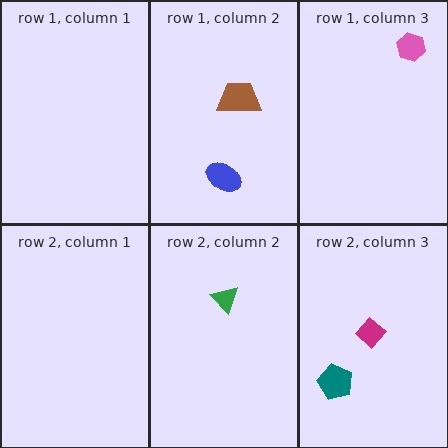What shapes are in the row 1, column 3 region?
The pink hexagon.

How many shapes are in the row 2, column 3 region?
2.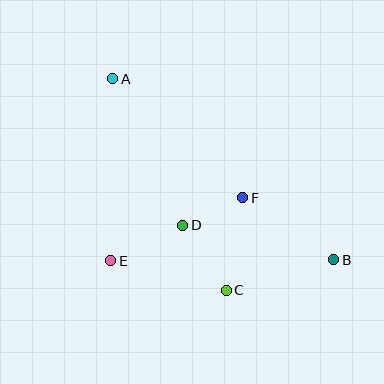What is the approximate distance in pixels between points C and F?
The distance between C and F is approximately 94 pixels.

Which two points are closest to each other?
Points D and F are closest to each other.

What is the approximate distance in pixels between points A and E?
The distance between A and E is approximately 182 pixels.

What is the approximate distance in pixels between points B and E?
The distance between B and E is approximately 223 pixels.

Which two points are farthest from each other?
Points A and B are farthest from each other.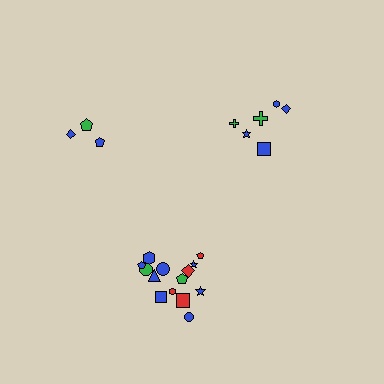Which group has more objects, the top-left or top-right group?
The top-right group.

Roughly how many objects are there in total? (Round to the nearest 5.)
Roughly 25 objects in total.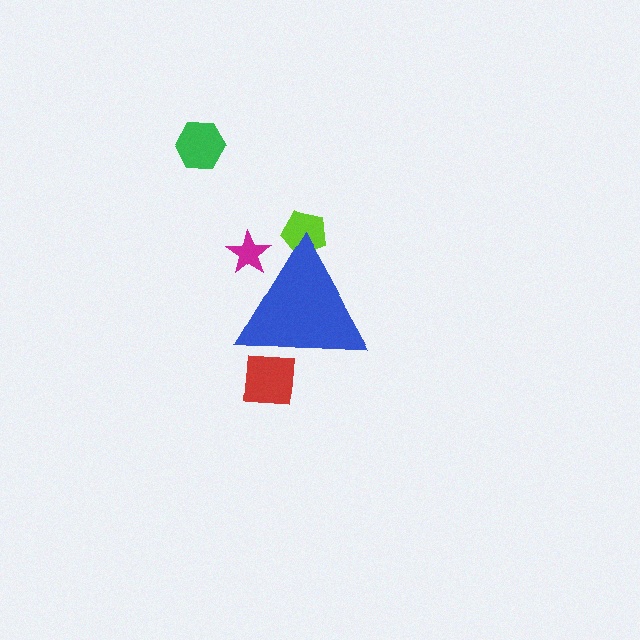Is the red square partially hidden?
Yes, the red square is partially hidden behind the blue triangle.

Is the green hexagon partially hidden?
No, the green hexagon is fully visible.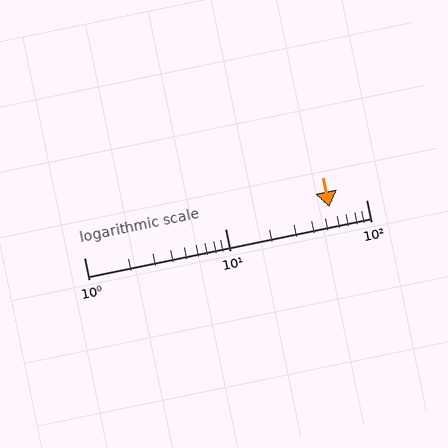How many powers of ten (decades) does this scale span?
The scale spans 2 decades, from 1 to 100.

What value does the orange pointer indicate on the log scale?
The pointer indicates approximately 55.